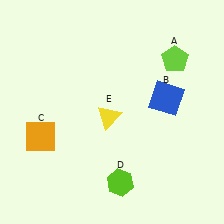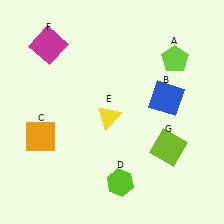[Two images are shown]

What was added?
A magenta square (F), a lime square (G) were added in Image 2.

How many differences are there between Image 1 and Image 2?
There are 2 differences between the two images.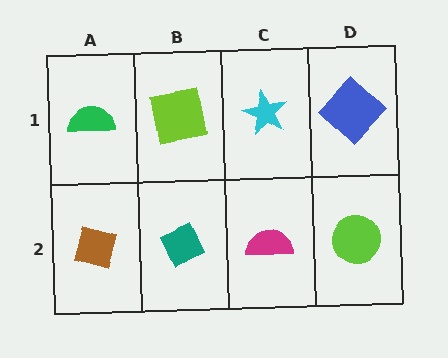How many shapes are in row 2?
4 shapes.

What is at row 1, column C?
A cyan star.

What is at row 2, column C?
A magenta semicircle.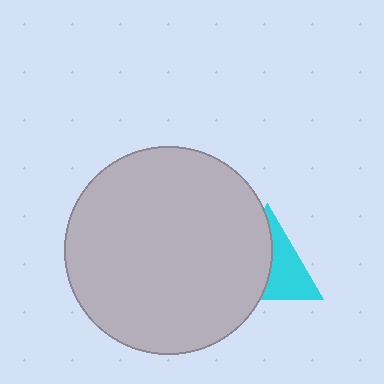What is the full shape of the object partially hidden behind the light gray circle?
The partially hidden object is a cyan triangle.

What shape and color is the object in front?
The object in front is a light gray circle.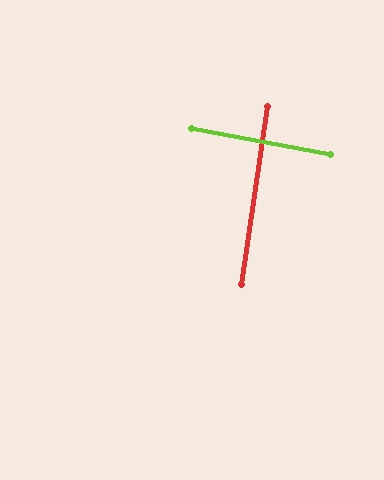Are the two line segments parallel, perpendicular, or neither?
Perpendicular — they meet at approximately 88°.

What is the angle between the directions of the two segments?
Approximately 88 degrees.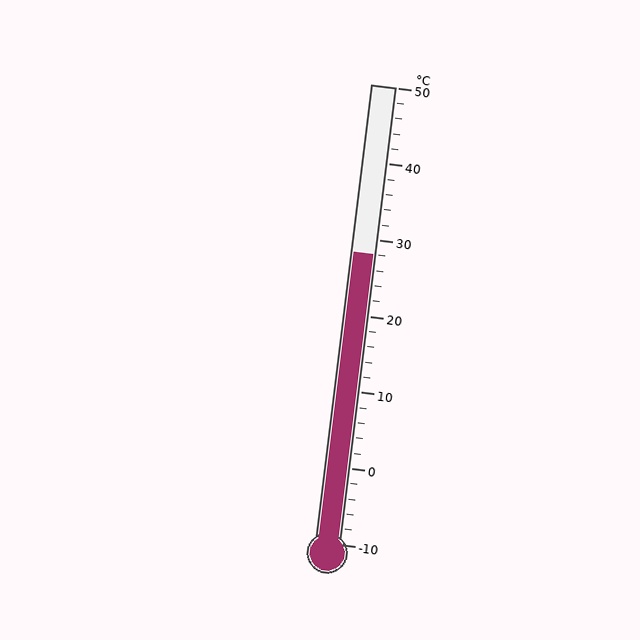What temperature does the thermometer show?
The thermometer shows approximately 28°C.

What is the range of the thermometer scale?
The thermometer scale ranges from -10°C to 50°C.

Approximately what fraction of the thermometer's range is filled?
The thermometer is filled to approximately 65% of its range.